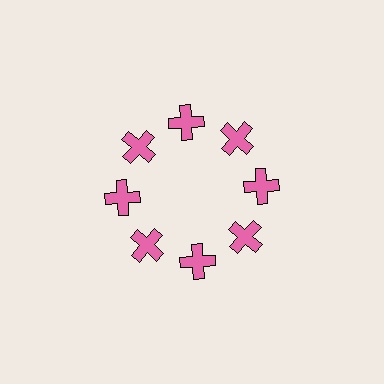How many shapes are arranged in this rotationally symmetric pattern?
There are 8 shapes, arranged in 8 groups of 1.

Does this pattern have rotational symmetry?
Yes, this pattern has 8-fold rotational symmetry. It looks the same after rotating 45 degrees around the center.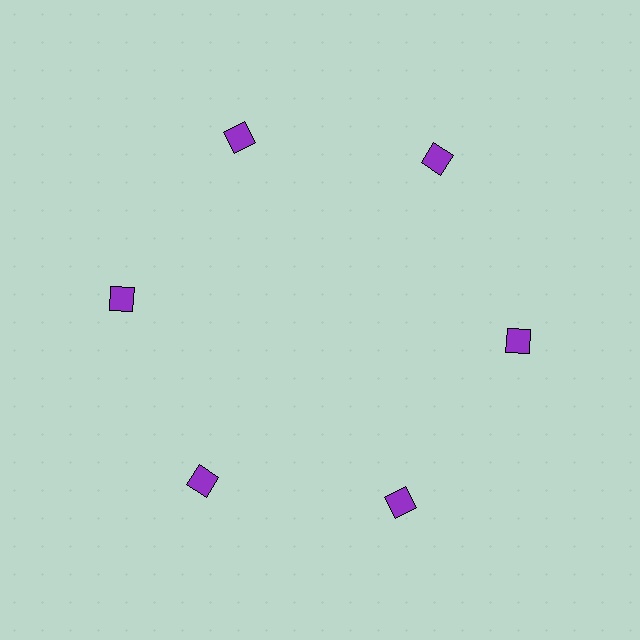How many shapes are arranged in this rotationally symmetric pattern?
There are 6 shapes, arranged in 6 groups of 1.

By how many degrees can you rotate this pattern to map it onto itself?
The pattern maps onto itself every 60 degrees of rotation.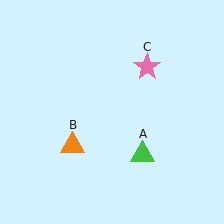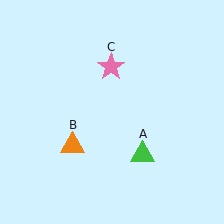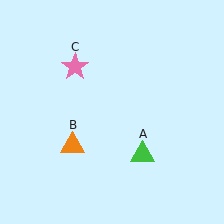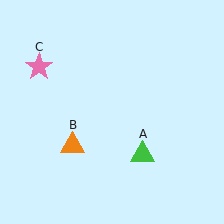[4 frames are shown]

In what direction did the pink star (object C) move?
The pink star (object C) moved left.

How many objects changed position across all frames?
1 object changed position: pink star (object C).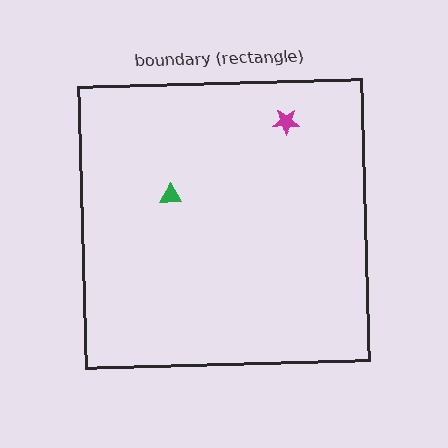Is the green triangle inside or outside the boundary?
Inside.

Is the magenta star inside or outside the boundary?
Inside.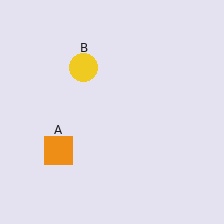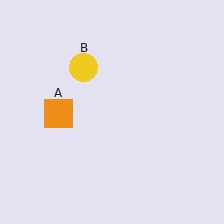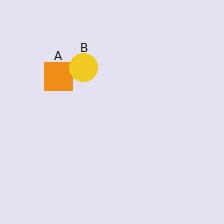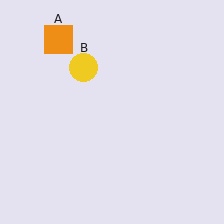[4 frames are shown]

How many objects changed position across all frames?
1 object changed position: orange square (object A).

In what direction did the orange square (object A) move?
The orange square (object A) moved up.